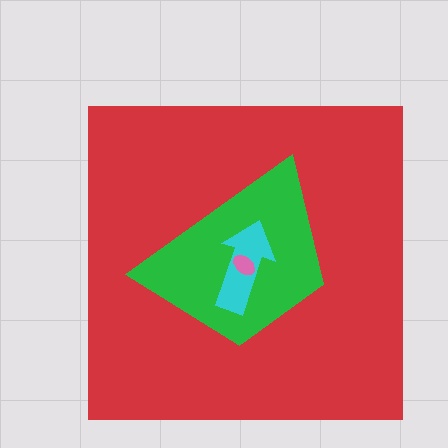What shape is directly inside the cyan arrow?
The pink ellipse.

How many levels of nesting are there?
4.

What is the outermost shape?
The red square.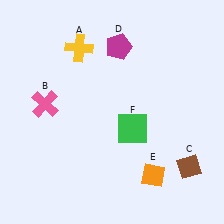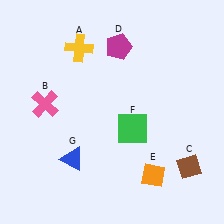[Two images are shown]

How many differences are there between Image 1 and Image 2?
There is 1 difference between the two images.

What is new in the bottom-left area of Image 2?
A blue triangle (G) was added in the bottom-left area of Image 2.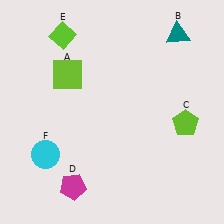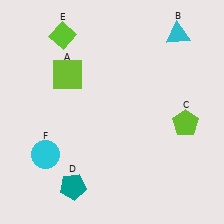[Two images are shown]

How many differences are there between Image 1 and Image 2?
There are 2 differences between the two images.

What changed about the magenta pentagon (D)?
In Image 1, D is magenta. In Image 2, it changed to teal.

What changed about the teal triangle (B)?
In Image 1, B is teal. In Image 2, it changed to cyan.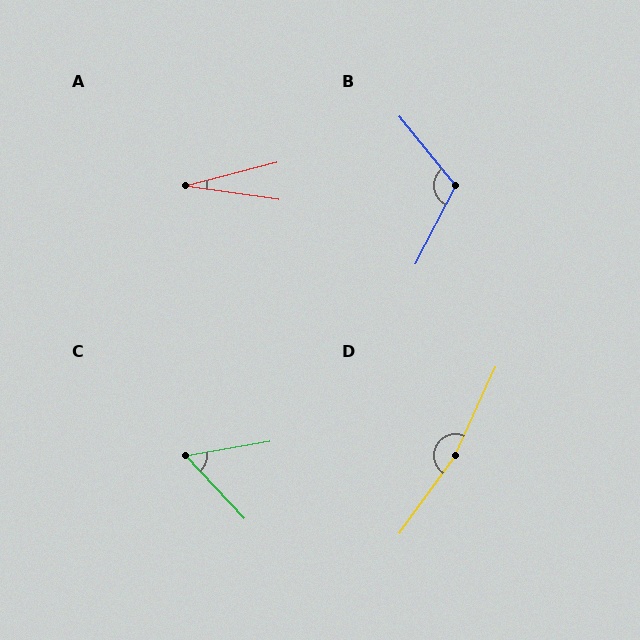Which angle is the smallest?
A, at approximately 22 degrees.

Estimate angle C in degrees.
Approximately 57 degrees.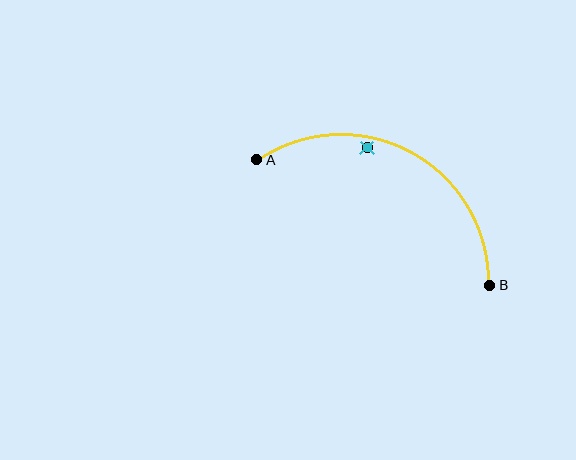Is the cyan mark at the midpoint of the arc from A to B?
No — the cyan mark does not lie on the arc at all. It sits slightly inside the curve.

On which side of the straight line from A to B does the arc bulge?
The arc bulges above the straight line connecting A and B.